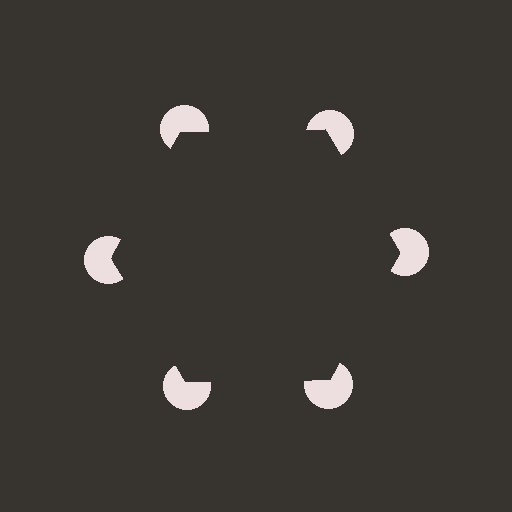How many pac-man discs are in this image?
There are 6 — one at each vertex of the illusory hexagon.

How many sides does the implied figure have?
6 sides.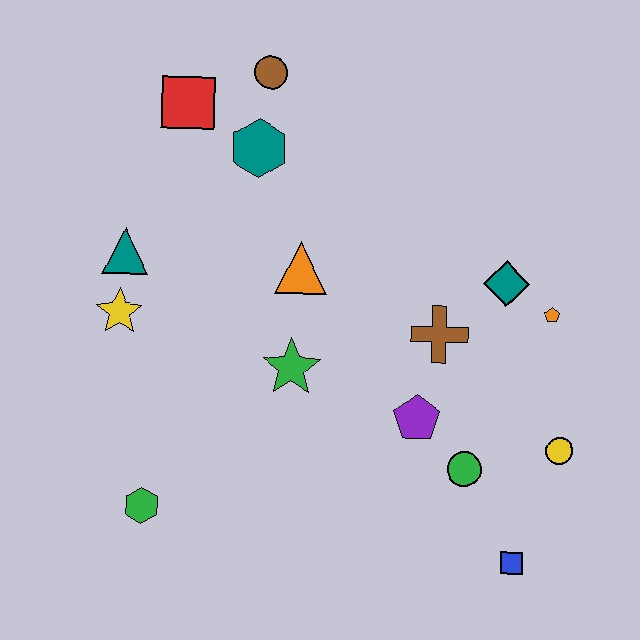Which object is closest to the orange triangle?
The green star is closest to the orange triangle.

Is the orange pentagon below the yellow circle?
No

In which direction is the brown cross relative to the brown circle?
The brown cross is below the brown circle.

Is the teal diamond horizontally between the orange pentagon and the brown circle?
Yes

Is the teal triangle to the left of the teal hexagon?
Yes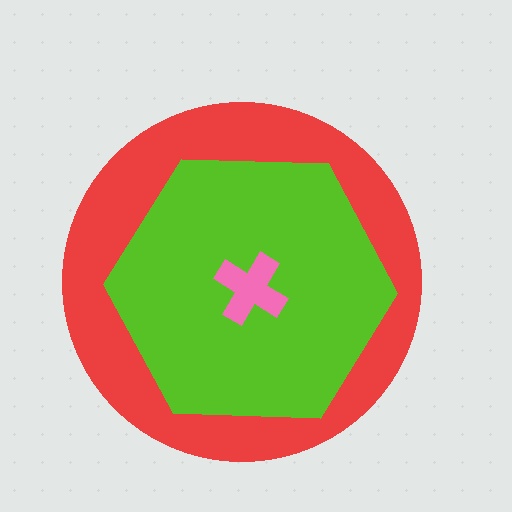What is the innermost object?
The pink cross.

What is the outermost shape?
The red circle.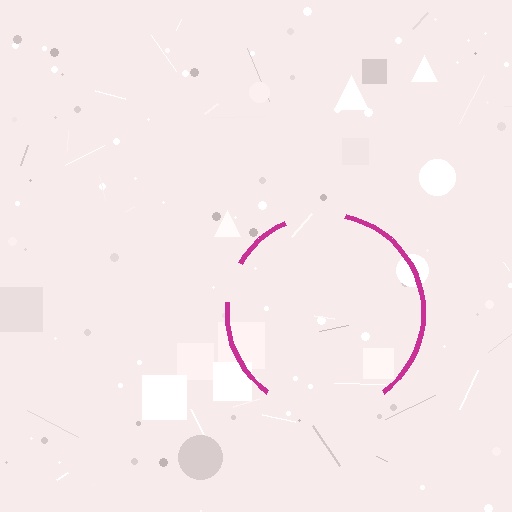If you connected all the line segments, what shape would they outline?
They would outline a circle.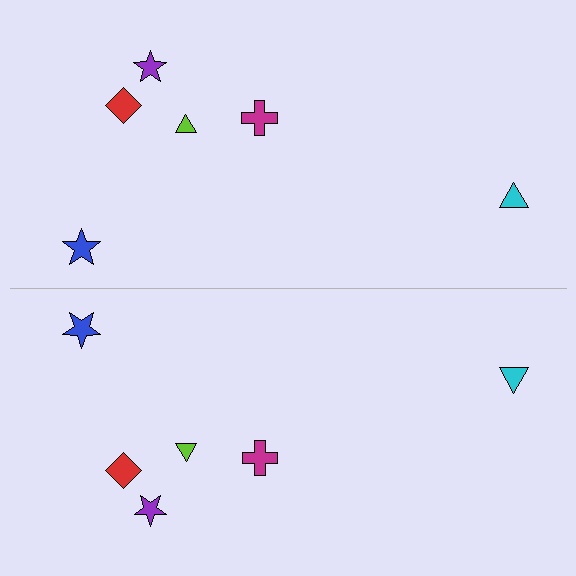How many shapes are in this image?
There are 12 shapes in this image.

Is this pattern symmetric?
Yes, this pattern has bilateral (reflection) symmetry.